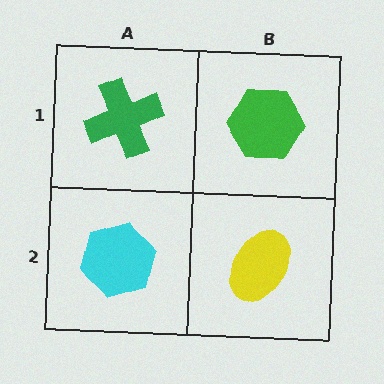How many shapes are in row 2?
2 shapes.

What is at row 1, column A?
A green cross.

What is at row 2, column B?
A yellow ellipse.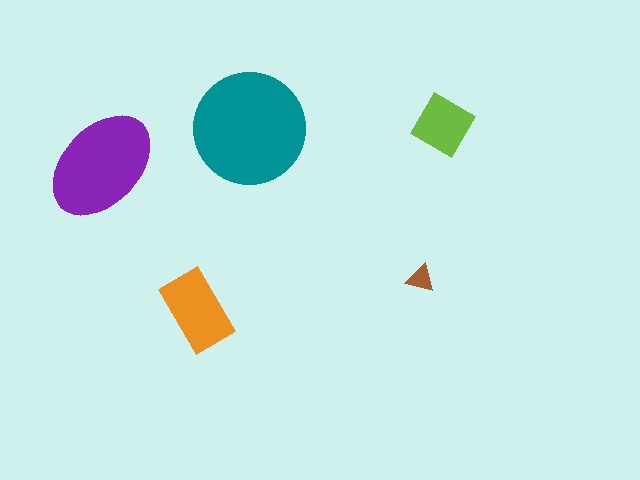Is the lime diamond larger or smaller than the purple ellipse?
Smaller.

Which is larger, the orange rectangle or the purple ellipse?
The purple ellipse.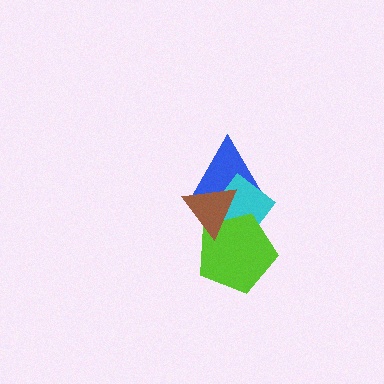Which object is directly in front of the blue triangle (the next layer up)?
The cyan diamond is directly in front of the blue triangle.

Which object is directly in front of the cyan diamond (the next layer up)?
The lime pentagon is directly in front of the cyan diamond.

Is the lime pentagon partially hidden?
Yes, it is partially covered by another shape.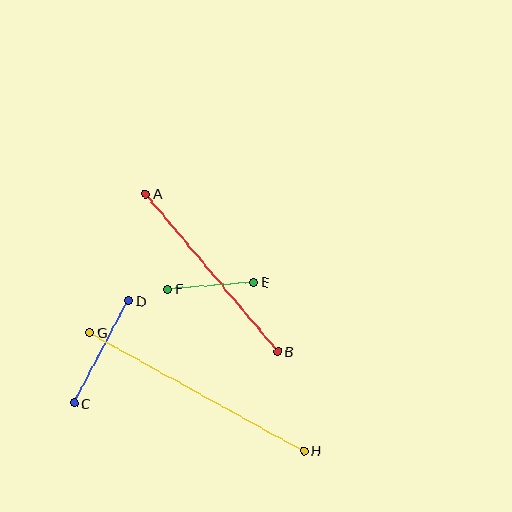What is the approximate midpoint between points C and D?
The midpoint is at approximately (101, 352) pixels.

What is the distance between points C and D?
The distance is approximately 116 pixels.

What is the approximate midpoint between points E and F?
The midpoint is at approximately (211, 286) pixels.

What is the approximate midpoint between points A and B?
The midpoint is at approximately (212, 273) pixels.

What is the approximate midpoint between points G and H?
The midpoint is at approximately (197, 392) pixels.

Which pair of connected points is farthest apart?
Points G and H are farthest apart.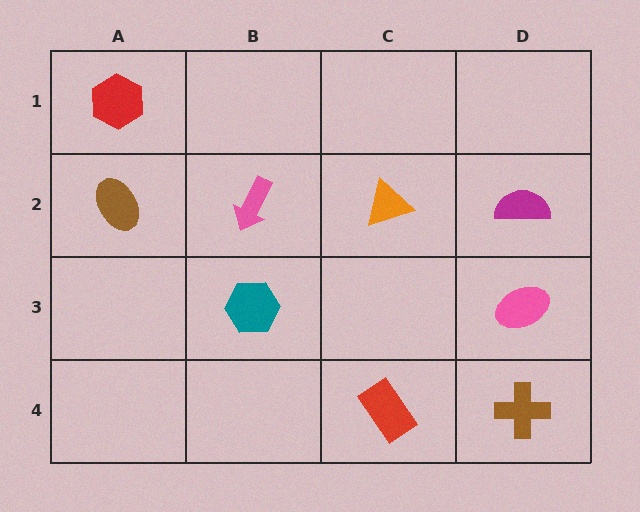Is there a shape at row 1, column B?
No, that cell is empty.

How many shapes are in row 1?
1 shape.